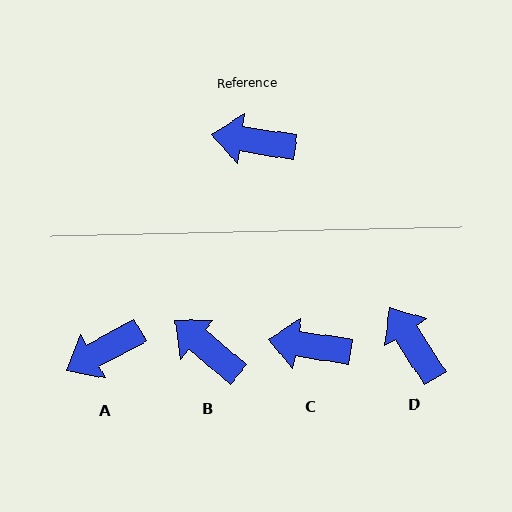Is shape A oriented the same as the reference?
No, it is off by about 37 degrees.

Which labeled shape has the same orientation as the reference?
C.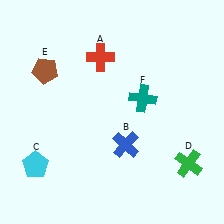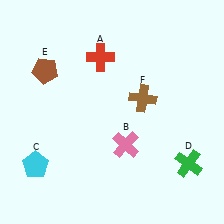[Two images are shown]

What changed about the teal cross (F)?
In Image 1, F is teal. In Image 2, it changed to brown.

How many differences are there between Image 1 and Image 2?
There are 2 differences between the two images.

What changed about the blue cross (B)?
In Image 1, B is blue. In Image 2, it changed to pink.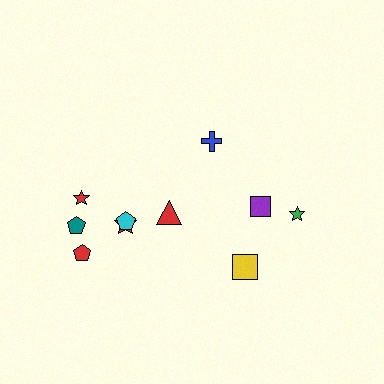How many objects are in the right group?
There are 4 objects.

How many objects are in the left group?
There are 6 objects.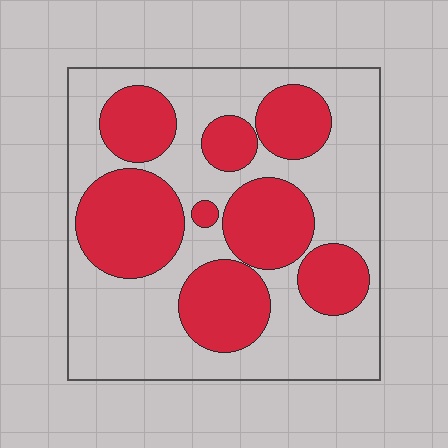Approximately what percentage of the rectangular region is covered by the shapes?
Approximately 40%.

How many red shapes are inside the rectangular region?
8.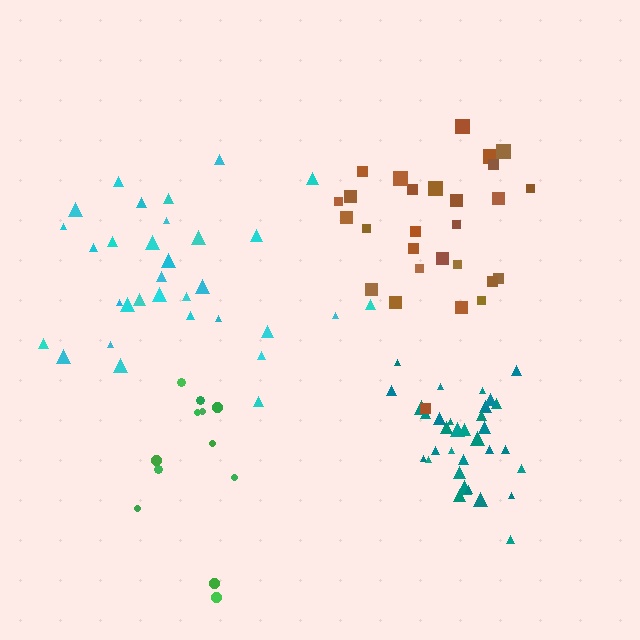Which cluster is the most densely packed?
Teal.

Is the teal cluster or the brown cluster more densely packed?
Teal.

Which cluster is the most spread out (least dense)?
Green.